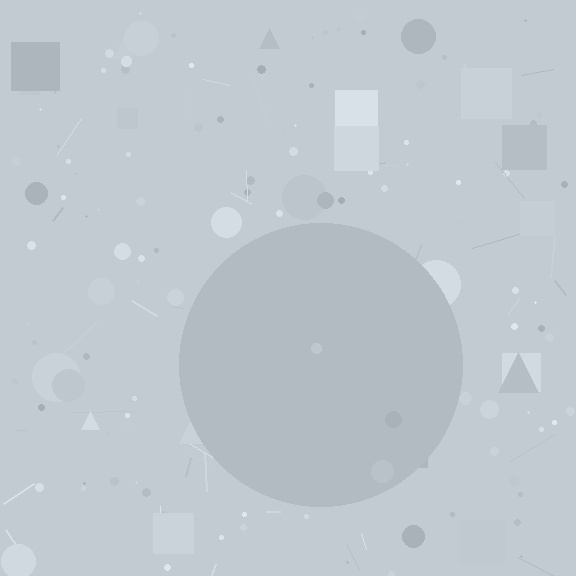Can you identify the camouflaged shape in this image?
The camouflaged shape is a circle.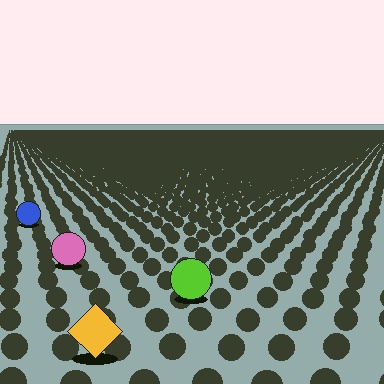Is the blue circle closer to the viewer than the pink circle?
No. The pink circle is closer — you can tell from the texture gradient: the ground texture is coarser near it.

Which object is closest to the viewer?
The yellow diamond is closest. The texture marks near it are larger and more spread out.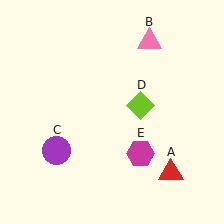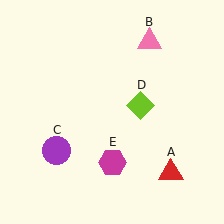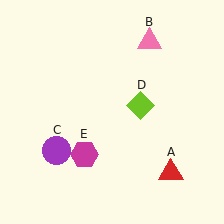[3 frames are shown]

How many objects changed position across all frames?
1 object changed position: magenta hexagon (object E).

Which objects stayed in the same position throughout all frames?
Red triangle (object A) and pink triangle (object B) and purple circle (object C) and lime diamond (object D) remained stationary.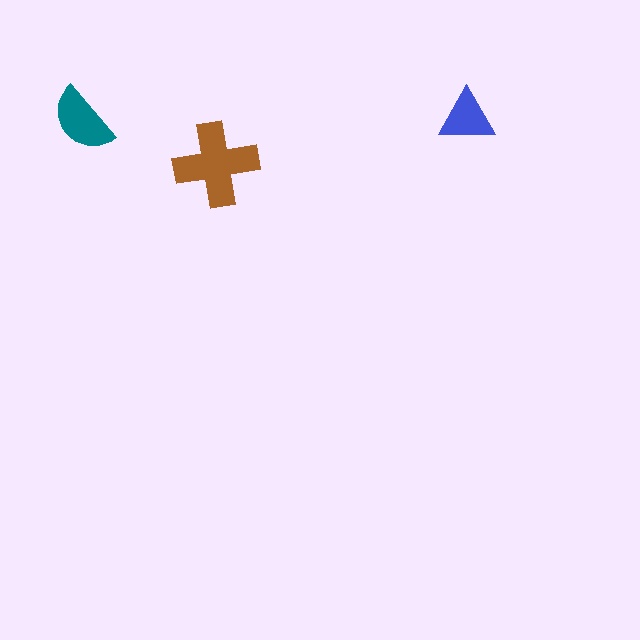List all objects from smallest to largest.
The blue triangle, the teal semicircle, the brown cross.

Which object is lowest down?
The brown cross is bottommost.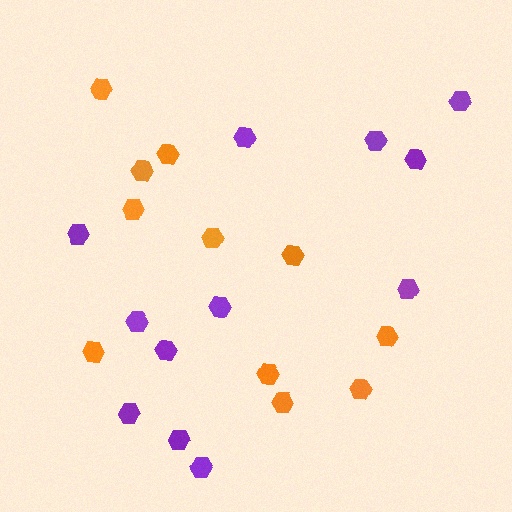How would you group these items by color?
There are 2 groups: one group of purple hexagons (12) and one group of orange hexagons (11).